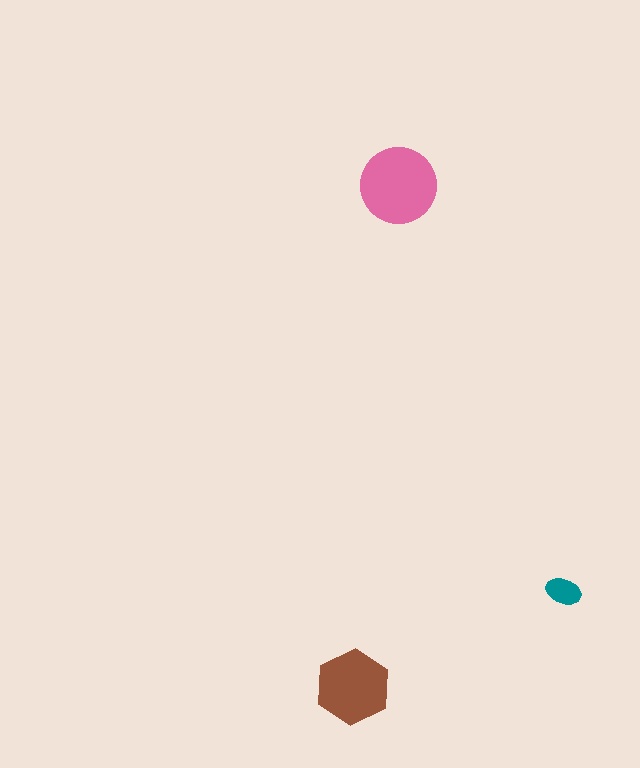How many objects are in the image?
There are 3 objects in the image.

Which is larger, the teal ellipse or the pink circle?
The pink circle.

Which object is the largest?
The pink circle.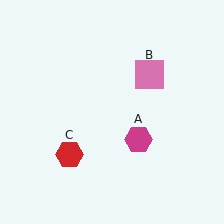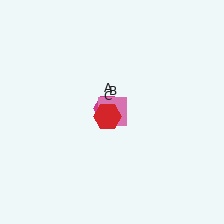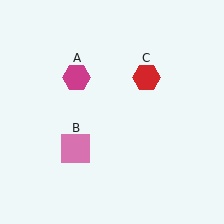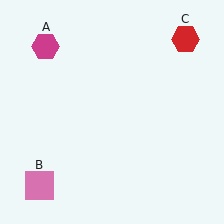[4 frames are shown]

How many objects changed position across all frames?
3 objects changed position: magenta hexagon (object A), pink square (object B), red hexagon (object C).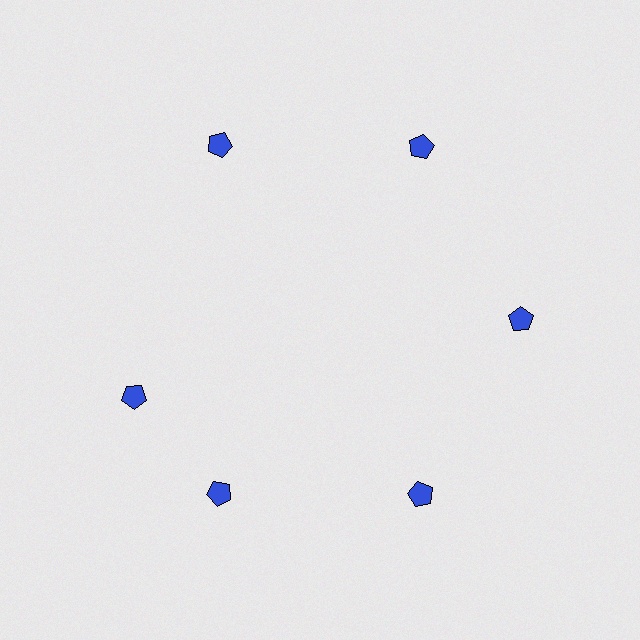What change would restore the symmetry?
The symmetry would be restored by rotating it back into even spacing with its neighbors so that all 6 pentagons sit at equal angles and equal distance from the center.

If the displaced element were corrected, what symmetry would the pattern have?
It would have 6-fold rotational symmetry — the pattern would map onto itself every 60 degrees.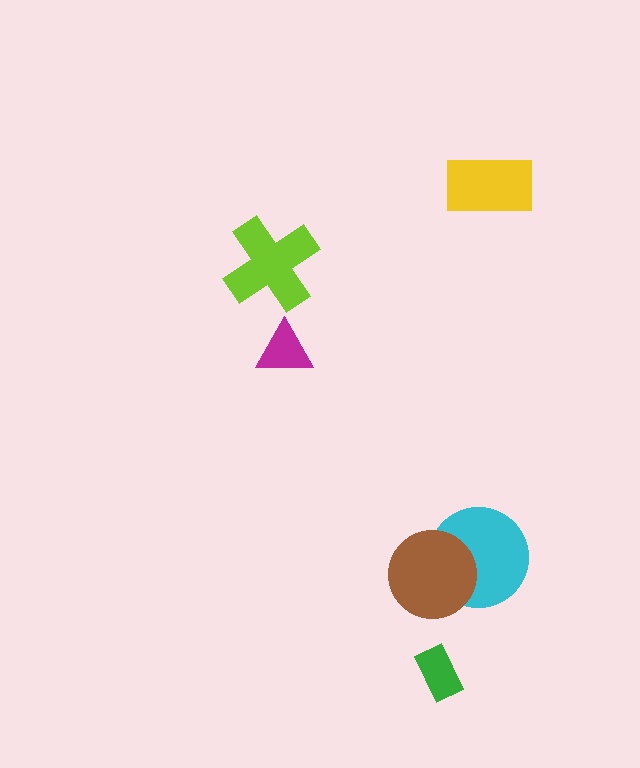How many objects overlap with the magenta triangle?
0 objects overlap with the magenta triangle.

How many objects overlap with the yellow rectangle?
0 objects overlap with the yellow rectangle.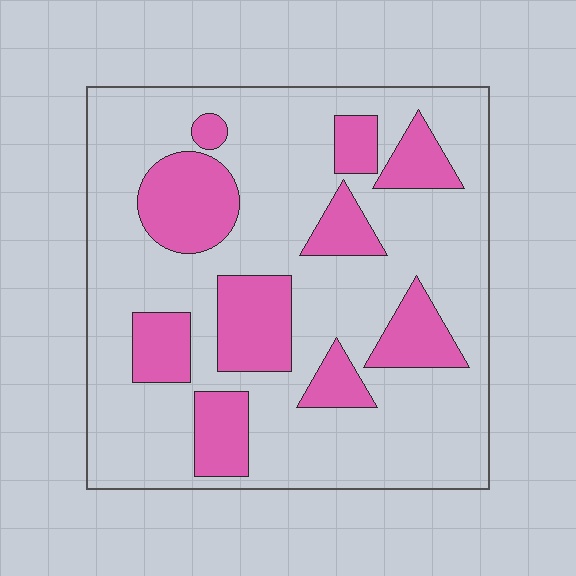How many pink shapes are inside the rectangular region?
10.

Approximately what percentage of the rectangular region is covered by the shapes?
Approximately 25%.